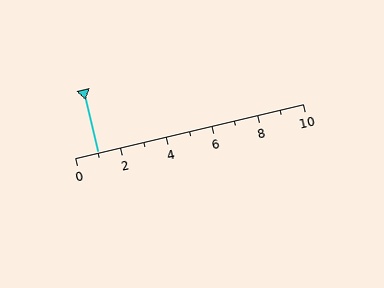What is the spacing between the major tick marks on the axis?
The major ticks are spaced 2 apart.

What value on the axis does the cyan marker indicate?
The marker indicates approximately 1.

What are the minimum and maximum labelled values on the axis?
The axis runs from 0 to 10.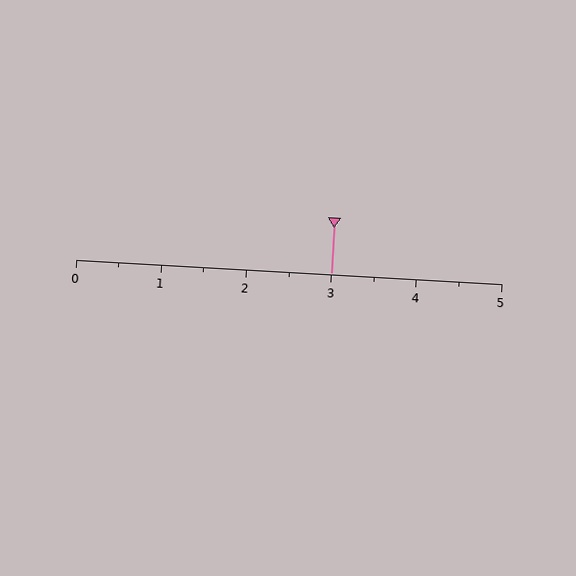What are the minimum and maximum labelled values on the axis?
The axis runs from 0 to 5.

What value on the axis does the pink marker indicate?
The marker indicates approximately 3.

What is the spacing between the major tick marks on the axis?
The major ticks are spaced 1 apart.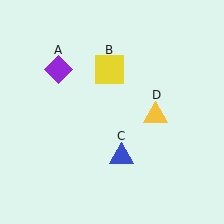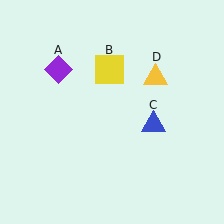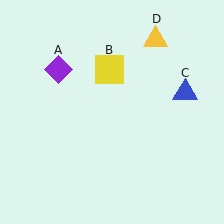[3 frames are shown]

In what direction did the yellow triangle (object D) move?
The yellow triangle (object D) moved up.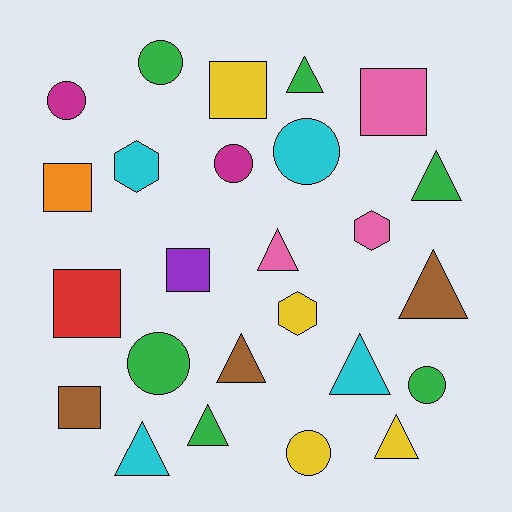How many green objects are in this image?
There are 6 green objects.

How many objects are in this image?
There are 25 objects.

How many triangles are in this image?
There are 9 triangles.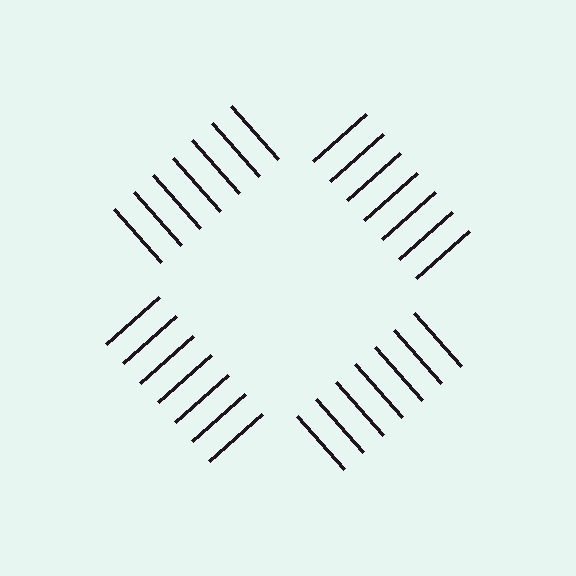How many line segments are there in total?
28 — 7 along each of the 4 edges.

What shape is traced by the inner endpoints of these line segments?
An illusory square — the line segments terminate on its edges but no continuous stroke is drawn.